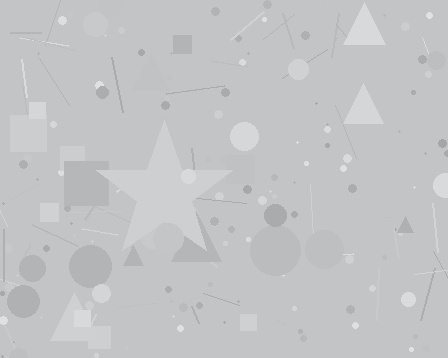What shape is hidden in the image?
A star is hidden in the image.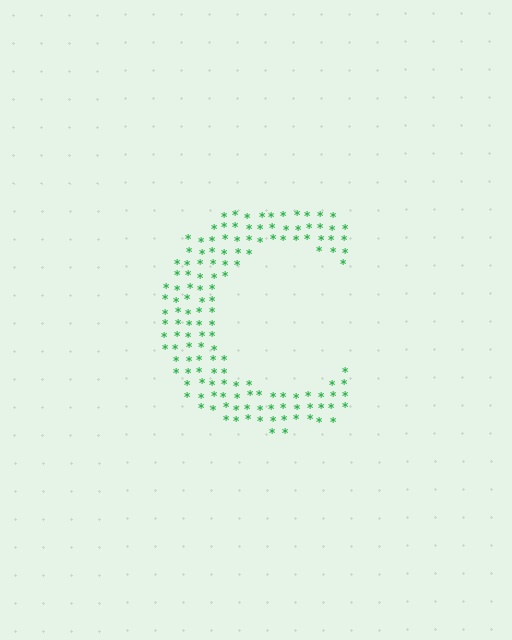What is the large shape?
The large shape is the letter C.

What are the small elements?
The small elements are asterisks.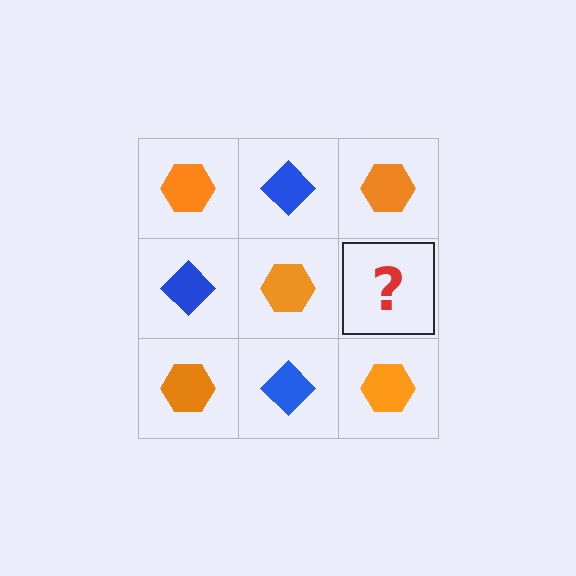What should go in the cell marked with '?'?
The missing cell should contain a blue diamond.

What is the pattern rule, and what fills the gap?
The rule is that it alternates orange hexagon and blue diamond in a checkerboard pattern. The gap should be filled with a blue diamond.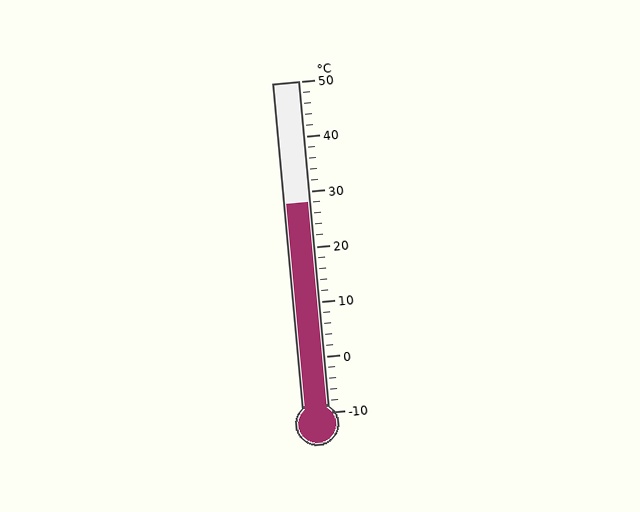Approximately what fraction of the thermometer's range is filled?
The thermometer is filled to approximately 65% of its range.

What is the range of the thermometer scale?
The thermometer scale ranges from -10°C to 50°C.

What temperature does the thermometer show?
The thermometer shows approximately 28°C.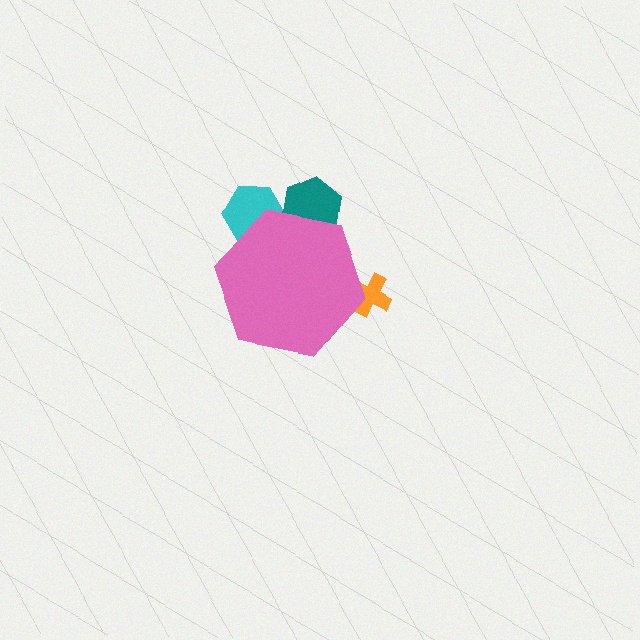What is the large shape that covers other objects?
A pink hexagon.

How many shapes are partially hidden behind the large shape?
3 shapes are partially hidden.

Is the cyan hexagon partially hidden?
Yes, the cyan hexagon is partially hidden behind the pink hexagon.